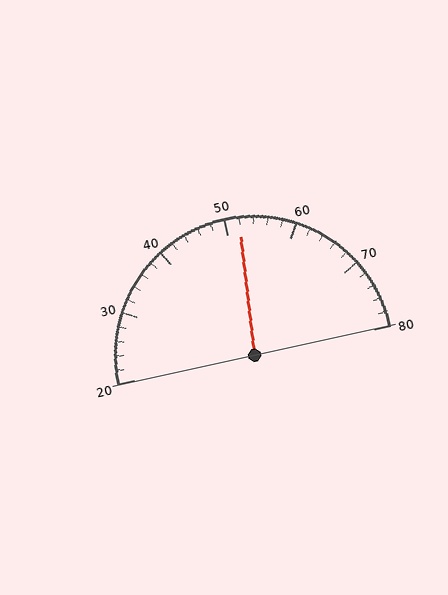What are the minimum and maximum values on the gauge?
The gauge ranges from 20 to 80.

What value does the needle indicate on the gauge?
The needle indicates approximately 52.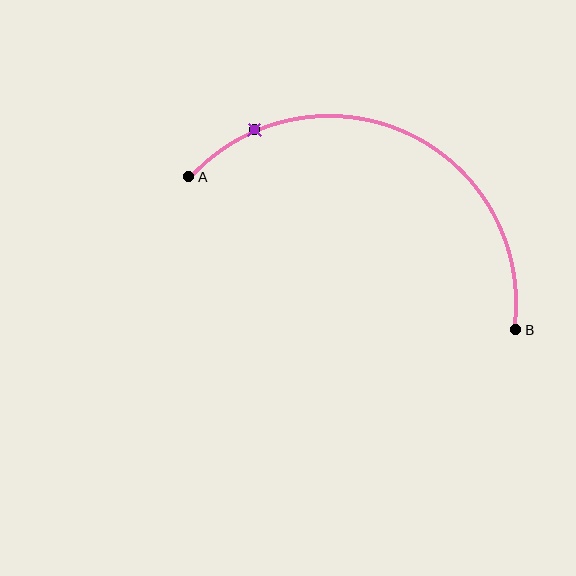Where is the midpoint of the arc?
The arc midpoint is the point on the curve farthest from the straight line joining A and B. It sits above that line.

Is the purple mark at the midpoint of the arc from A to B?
No. The purple mark lies on the arc but is closer to endpoint A. The arc midpoint would be at the point on the curve equidistant along the arc from both A and B.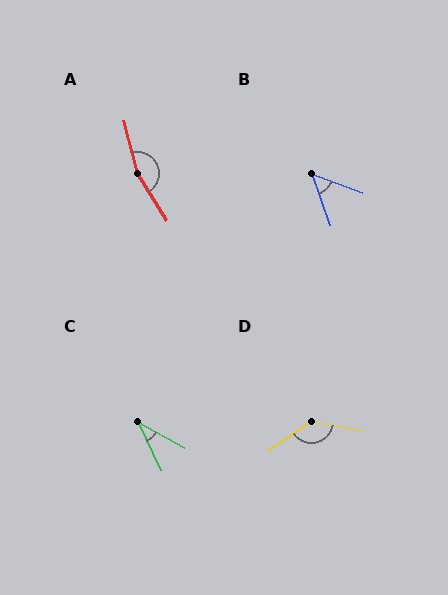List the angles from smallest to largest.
C (36°), B (50°), D (135°), A (162°).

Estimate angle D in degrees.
Approximately 135 degrees.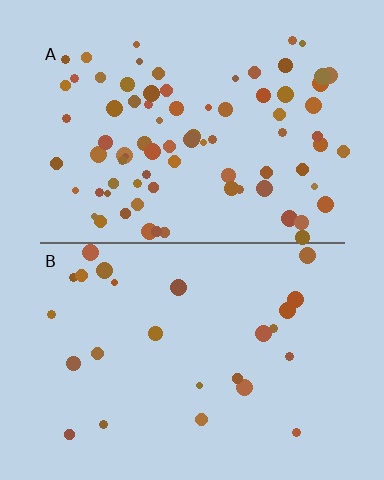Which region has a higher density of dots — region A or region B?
A (the top).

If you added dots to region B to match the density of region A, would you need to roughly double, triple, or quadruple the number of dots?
Approximately triple.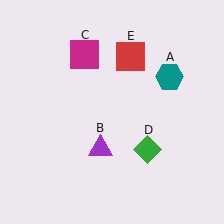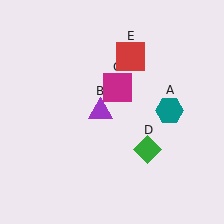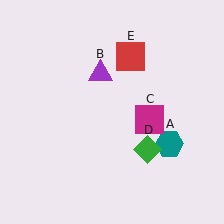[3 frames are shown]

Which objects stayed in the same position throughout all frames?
Green diamond (object D) and red square (object E) remained stationary.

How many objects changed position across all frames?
3 objects changed position: teal hexagon (object A), purple triangle (object B), magenta square (object C).